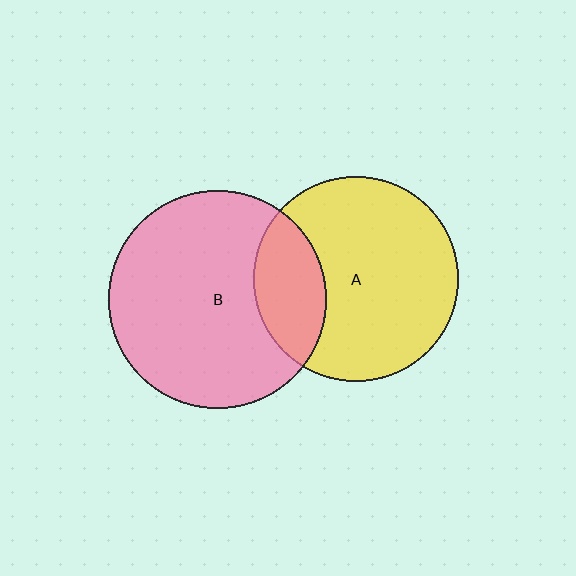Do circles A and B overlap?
Yes.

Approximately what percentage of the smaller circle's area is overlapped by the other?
Approximately 25%.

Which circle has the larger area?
Circle B (pink).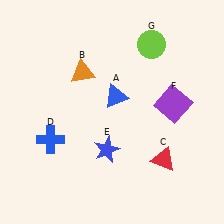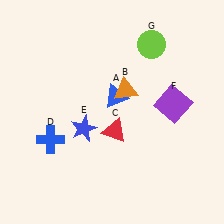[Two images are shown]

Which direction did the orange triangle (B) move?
The orange triangle (B) moved right.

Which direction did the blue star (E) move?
The blue star (E) moved left.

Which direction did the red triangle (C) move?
The red triangle (C) moved left.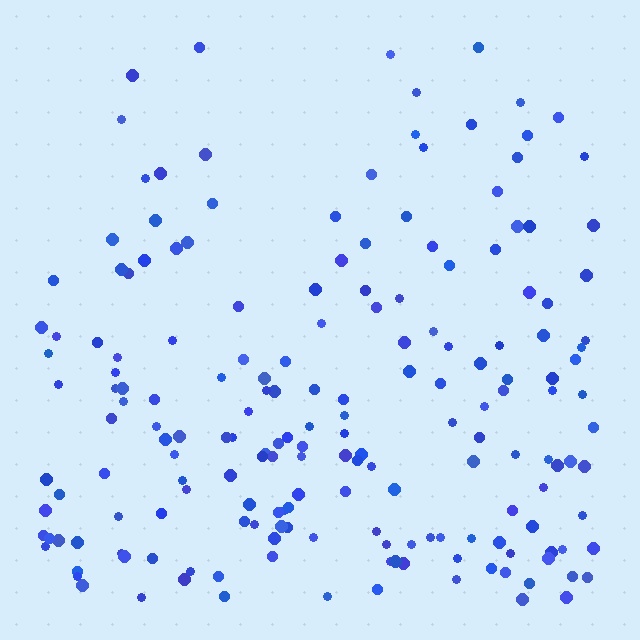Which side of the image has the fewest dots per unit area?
The top.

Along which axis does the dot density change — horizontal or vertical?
Vertical.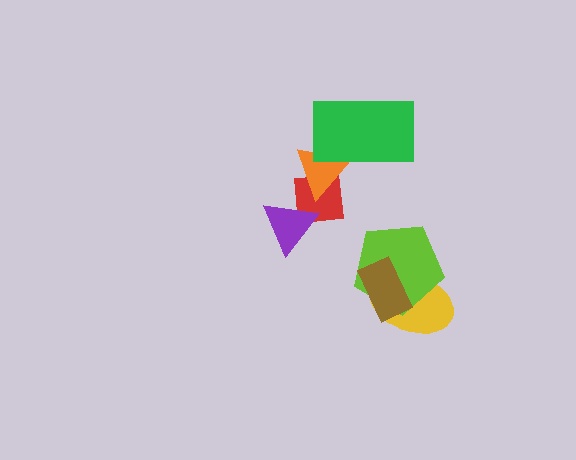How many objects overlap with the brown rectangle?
2 objects overlap with the brown rectangle.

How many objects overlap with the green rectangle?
1 object overlaps with the green rectangle.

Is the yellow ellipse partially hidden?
Yes, it is partially covered by another shape.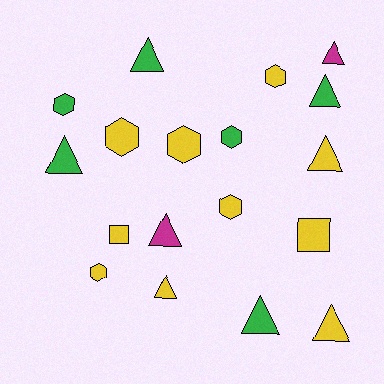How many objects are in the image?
There are 18 objects.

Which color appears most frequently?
Yellow, with 10 objects.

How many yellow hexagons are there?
There are 5 yellow hexagons.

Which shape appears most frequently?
Triangle, with 9 objects.